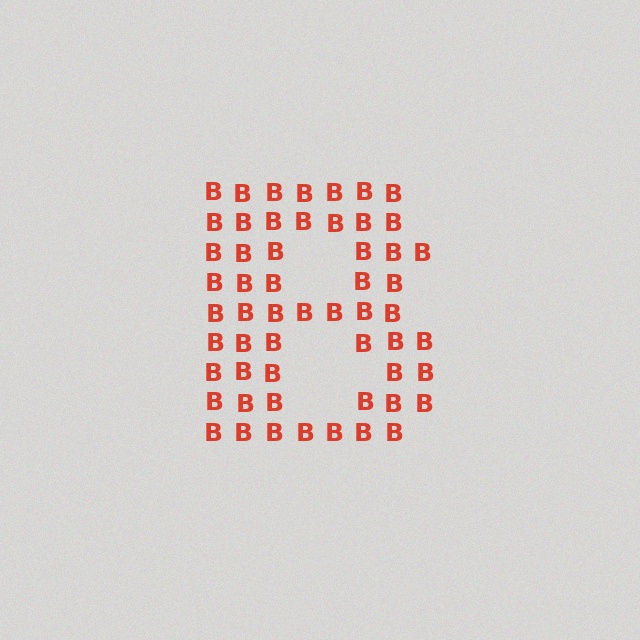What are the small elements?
The small elements are letter B's.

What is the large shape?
The large shape is the letter B.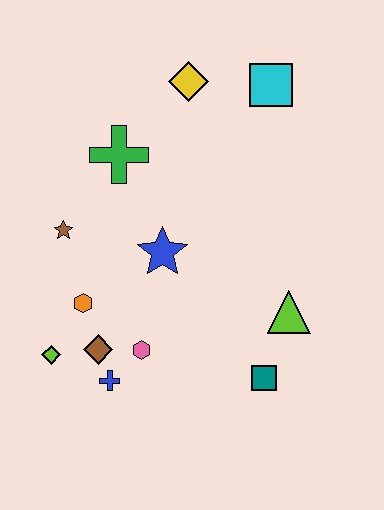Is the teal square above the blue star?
No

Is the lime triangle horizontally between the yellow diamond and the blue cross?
No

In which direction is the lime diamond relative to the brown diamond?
The lime diamond is to the left of the brown diamond.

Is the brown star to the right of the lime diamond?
Yes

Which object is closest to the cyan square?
The yellow diamond is closest to the cyan square.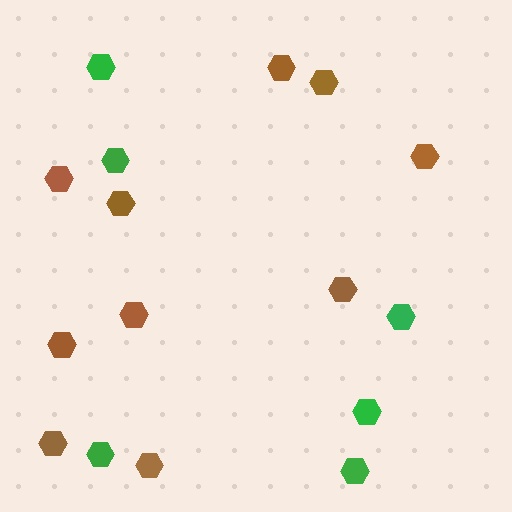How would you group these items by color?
There are 2 groups: one group of green hexagons (6) and one group of brown hexagons (10).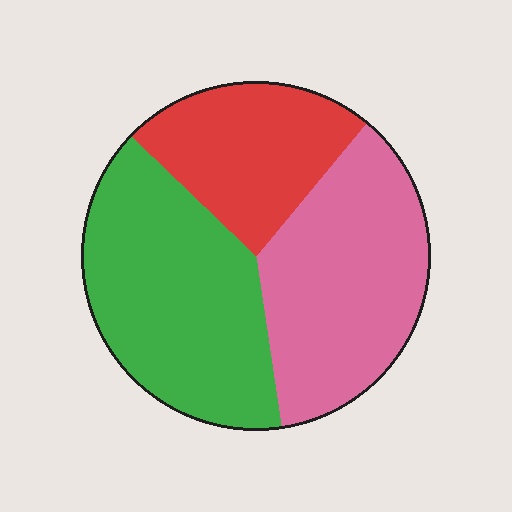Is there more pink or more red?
Pink.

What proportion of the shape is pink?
Pink takes up about three eighths (3/8) of the shape.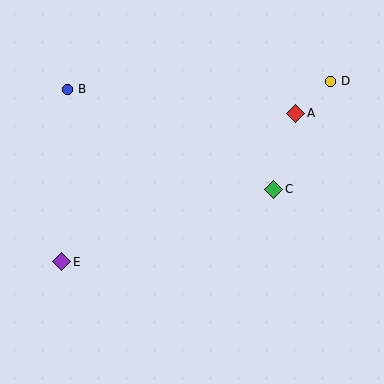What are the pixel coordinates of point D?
Point D is at (330, 81).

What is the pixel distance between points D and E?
The distance between D and E is 323 pixels.